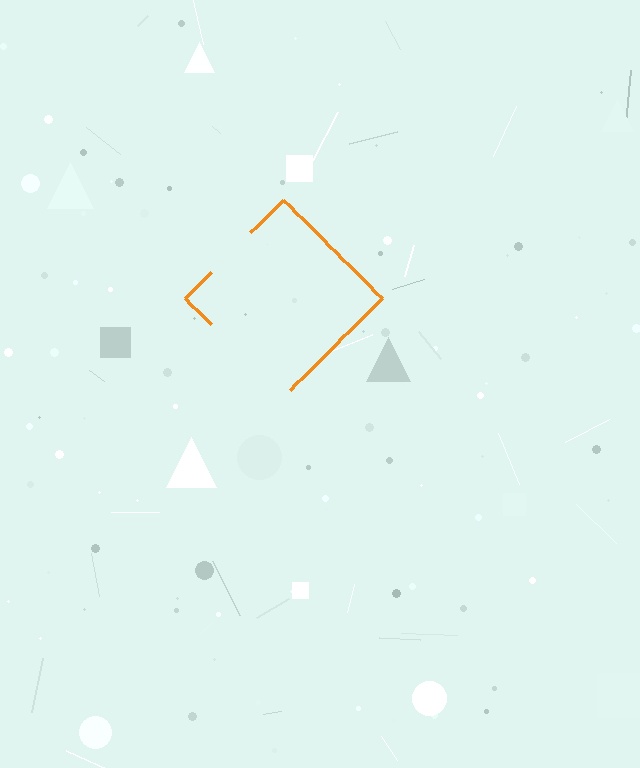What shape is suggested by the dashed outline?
The dashed outline suggests a diamond.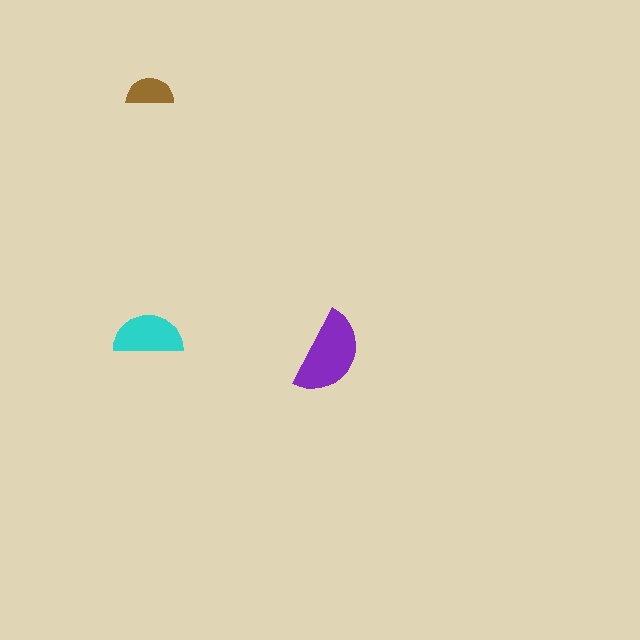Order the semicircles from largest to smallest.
the purple one, the cyan one, the brown one.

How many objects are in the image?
There are 3 objects in the image.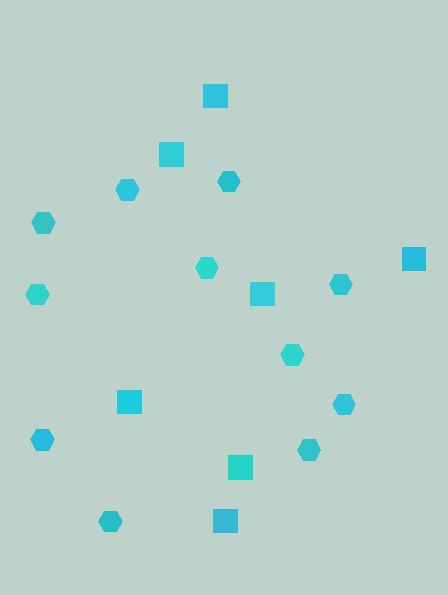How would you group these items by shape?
There are 2 groups: one group of squares (7) and one group of hexagons (11).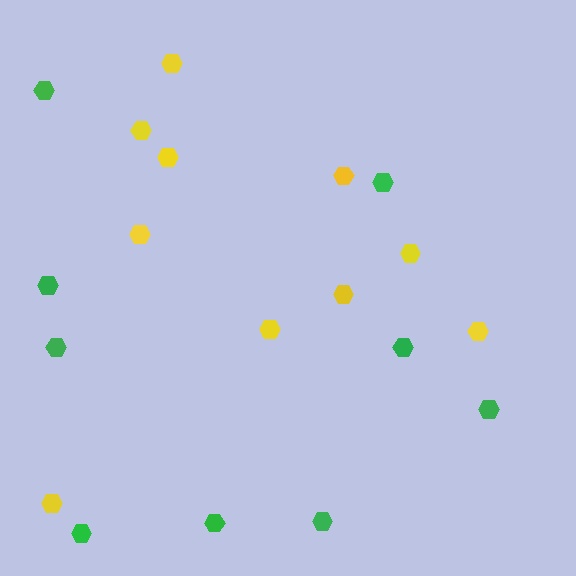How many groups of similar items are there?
There are 2 groups: one group of yellow hexagons (10) and one group of green hexagons (9).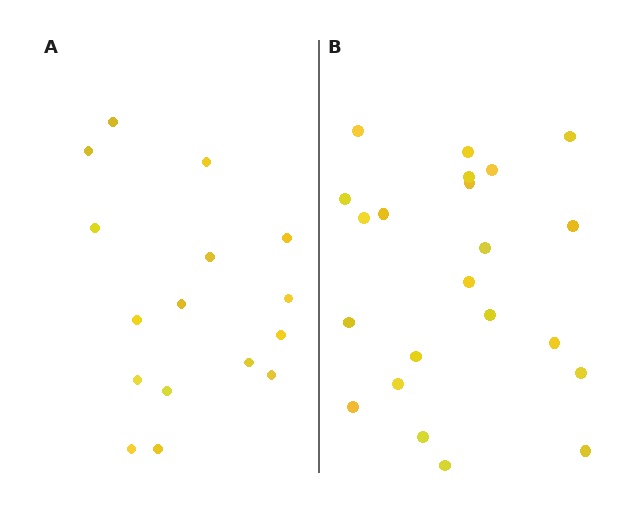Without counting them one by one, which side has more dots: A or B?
Region B (the right region) has more dots.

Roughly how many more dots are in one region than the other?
Region B has about 6 more dots than region A.